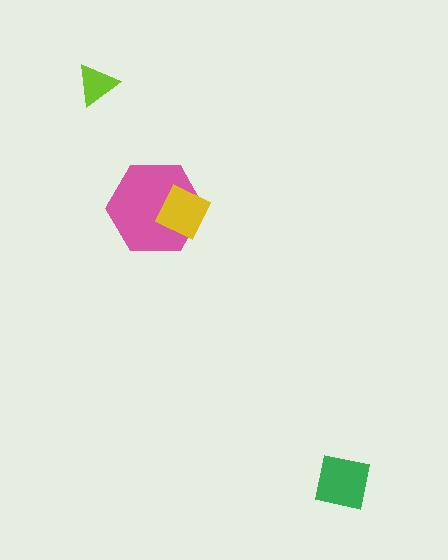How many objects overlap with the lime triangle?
0 objects overlap with the lime triangle.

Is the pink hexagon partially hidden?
Yes, it is partially covered by another shape.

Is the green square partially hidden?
No, no other shape covers it.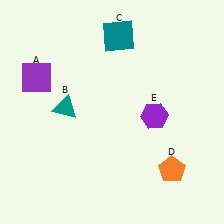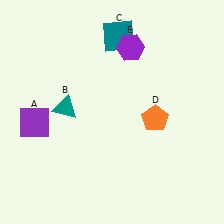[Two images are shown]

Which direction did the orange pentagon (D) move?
The orange pentagon (D) moved up.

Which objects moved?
The objects that moved are: the purple square (A), the orange pentagon (D), the purple hexagon (E).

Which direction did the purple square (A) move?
The purple square (A) moved down.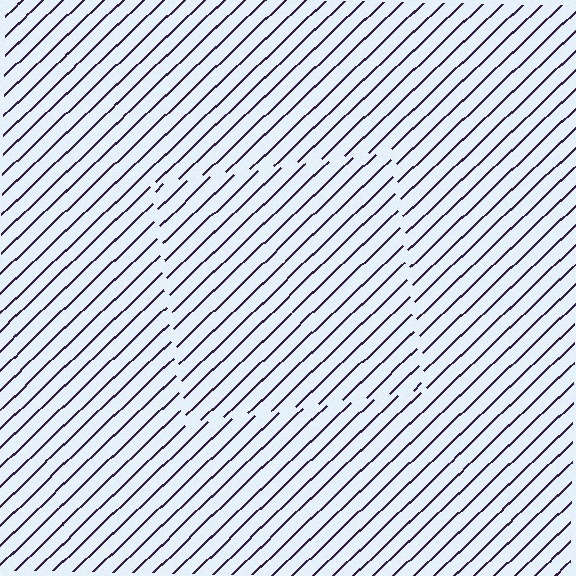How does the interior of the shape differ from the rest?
The interior of the shape contains the same grating, shifted by half a period — the contour is defined by the phase discontinuity where line-ends from the inner and outer gratings abut.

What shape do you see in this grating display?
An illusory square. The interior of the shape contains the same grating, shifted by half a period — the contour is defined by the phase discontinuity where line-ends from the inner and outer gratings abut.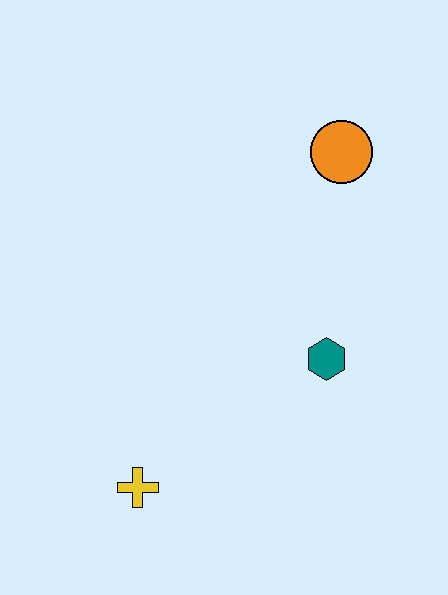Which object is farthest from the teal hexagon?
The yellow cross is farthest from the teal hexagon.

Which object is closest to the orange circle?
The teal hexagon is closest to the orange circle.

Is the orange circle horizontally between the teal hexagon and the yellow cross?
No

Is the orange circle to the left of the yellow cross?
No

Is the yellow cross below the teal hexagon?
Yes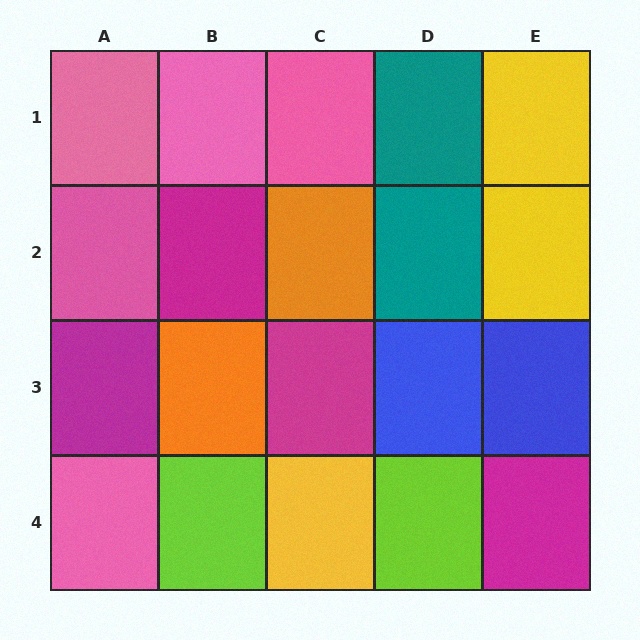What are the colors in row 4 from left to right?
Pink, lime, yellow, lime, magenta.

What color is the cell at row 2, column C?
Orange.